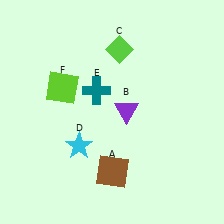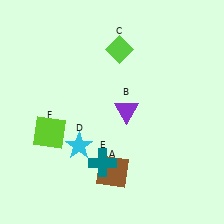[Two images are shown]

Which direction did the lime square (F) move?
The lime square (F) moved down.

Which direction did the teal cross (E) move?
The teal cross (E) moved down.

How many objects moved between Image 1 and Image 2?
2 objects moved between the two images.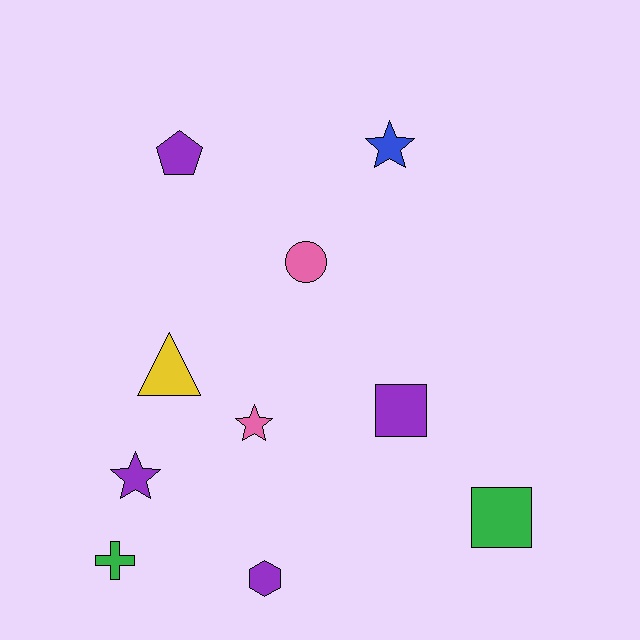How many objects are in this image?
There are 10 objects.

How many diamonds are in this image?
There are no diamonds.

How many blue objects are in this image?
There is 1 blue object.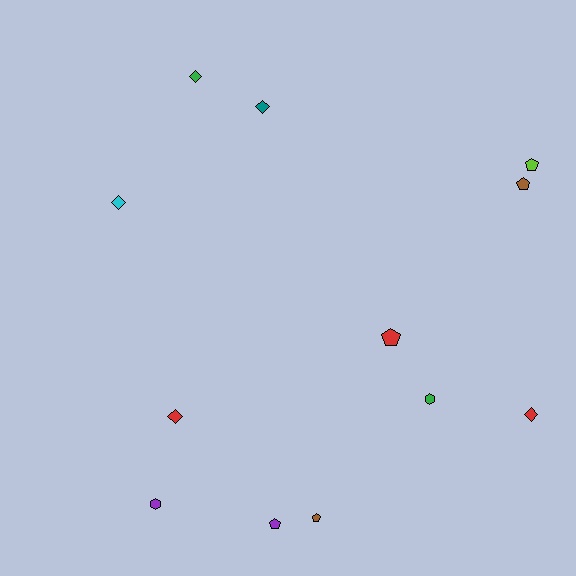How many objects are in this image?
There are 12 objects.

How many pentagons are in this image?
There are 5 pentagons.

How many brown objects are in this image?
There are 2 brown objects.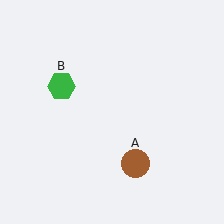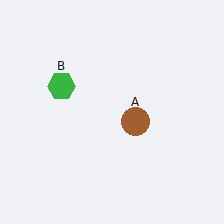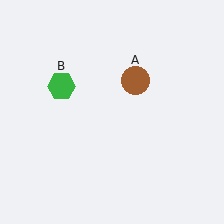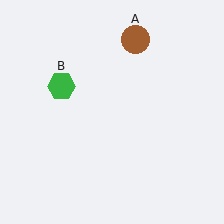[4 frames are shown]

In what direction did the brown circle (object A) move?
The brown circle (object A) moved up.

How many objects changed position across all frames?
1 object changed position: brown circle (object A).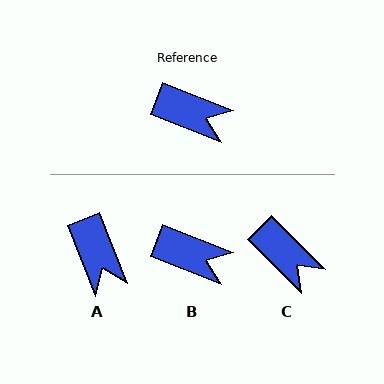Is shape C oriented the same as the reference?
No, it is off by about 24 degrees.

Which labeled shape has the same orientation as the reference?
B.